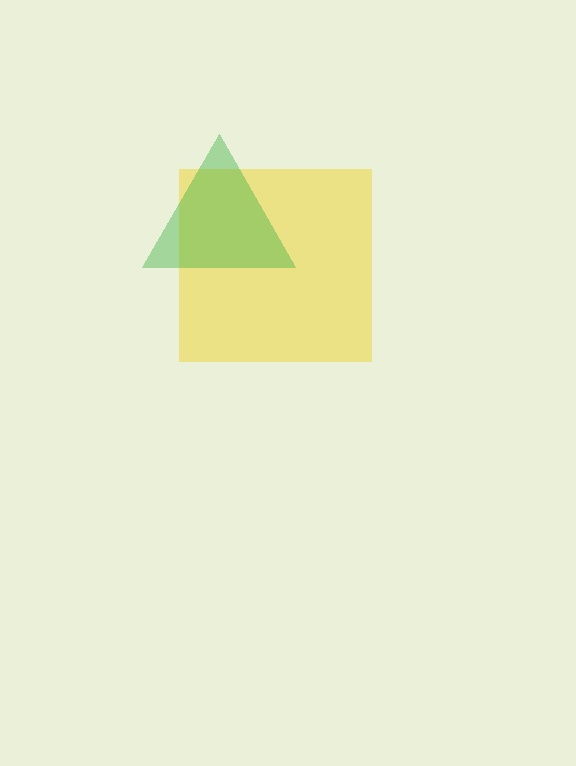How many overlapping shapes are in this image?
There are 2 overlapping shapes in the image.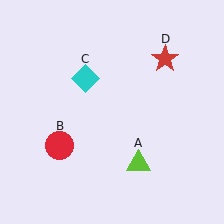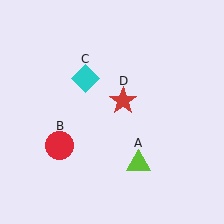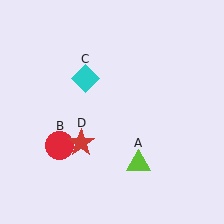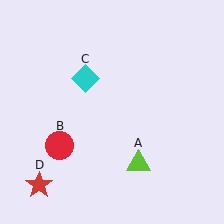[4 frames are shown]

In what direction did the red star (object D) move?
The red star (object D) moved down and to the left.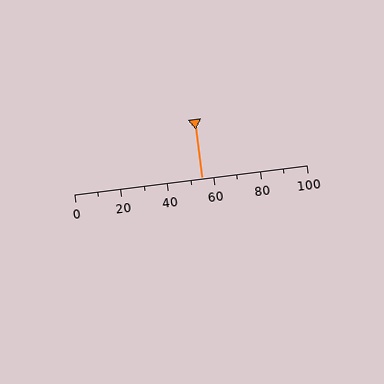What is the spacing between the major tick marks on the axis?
The major ticks are spaced 20 apart.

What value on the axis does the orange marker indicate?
The marker indicates approximately 55.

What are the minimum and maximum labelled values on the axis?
The axis runs from 0 to 100.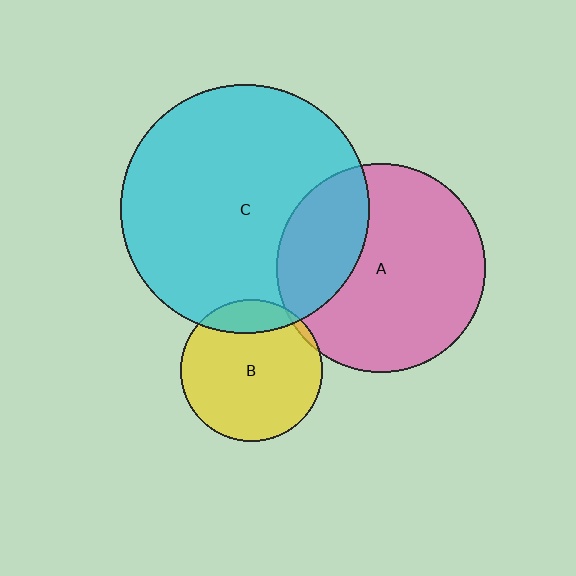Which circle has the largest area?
Circle C (cyan).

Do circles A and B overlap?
Yes.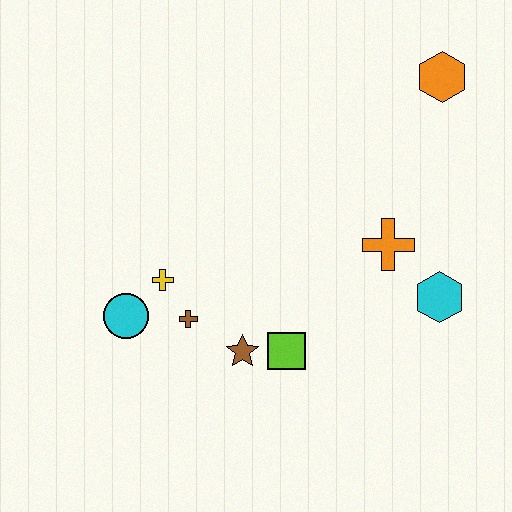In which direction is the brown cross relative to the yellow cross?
The brown cross is below the yellow cross.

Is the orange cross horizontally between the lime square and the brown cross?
No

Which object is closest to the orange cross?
The cyan hexagon is closest to the orange cross.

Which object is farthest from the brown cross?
The orange hexagon is farthest from the brown cross.